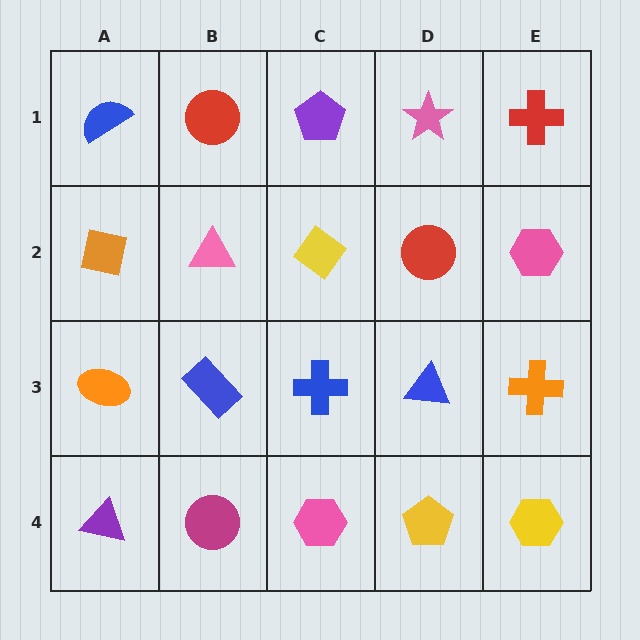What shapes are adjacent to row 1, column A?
An orange square (row 2, column A), a red circle (row 1, column B).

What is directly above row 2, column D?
A pink star.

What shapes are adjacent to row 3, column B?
A pink triangle (row 2, column B), a magenta circle (row 4, column B), an orange ellipse (row 3, column A), a blue cross (row 3, column C).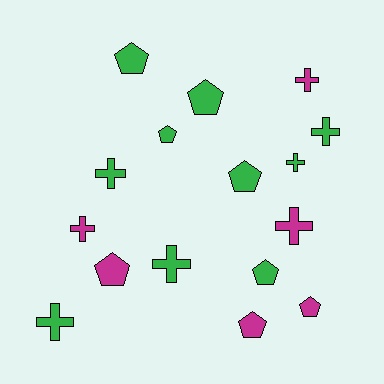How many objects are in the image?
There are 16 objects.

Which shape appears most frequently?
Cross, with 8 objects.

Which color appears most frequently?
Green, with 10 objects.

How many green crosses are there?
There are 5 green crosses.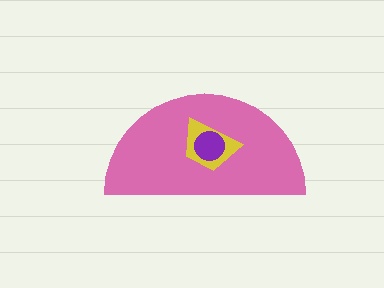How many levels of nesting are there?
3.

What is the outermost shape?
The pink semicircle.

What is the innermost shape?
The purple circle.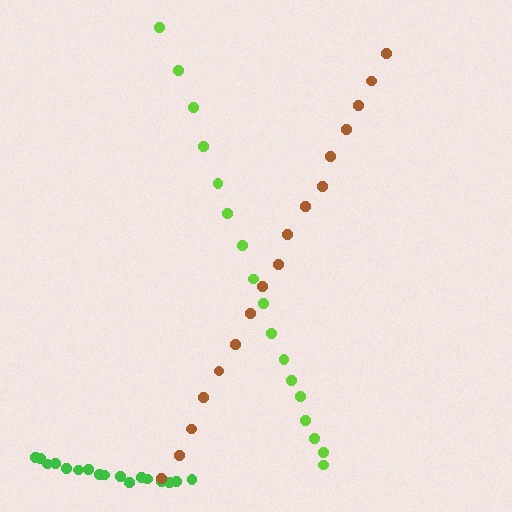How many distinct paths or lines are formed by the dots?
There are 3 distinct paths.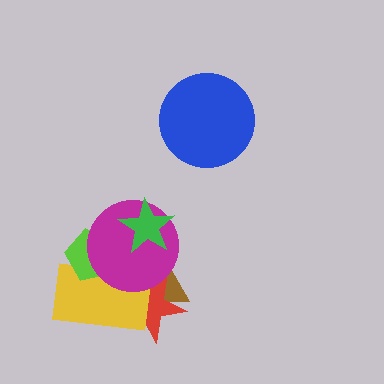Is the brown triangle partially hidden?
Yes, it is partially covered by another shape.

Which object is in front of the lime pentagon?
The magenta circle is in front of the lime pentagon.